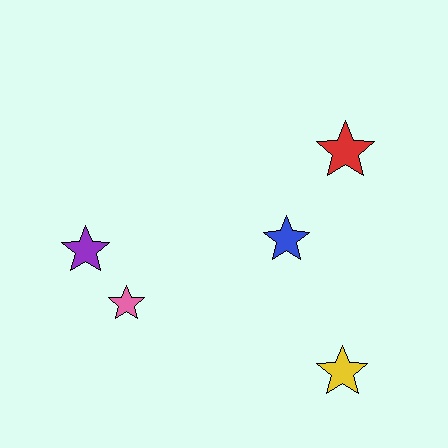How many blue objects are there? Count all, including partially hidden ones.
There is 1 blue object.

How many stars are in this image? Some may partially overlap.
There are 5 stars.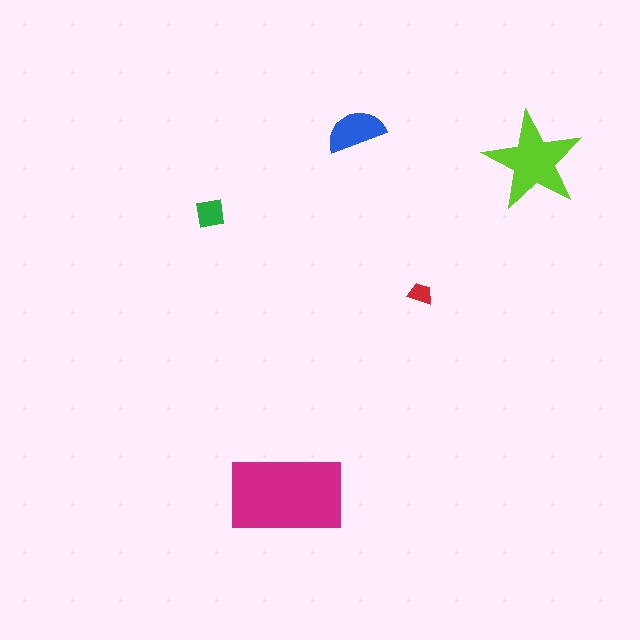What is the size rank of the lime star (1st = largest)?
2nd.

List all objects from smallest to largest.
The red trapezoid, the green square, the blue semicircle, the lime star, the magenta rectangle.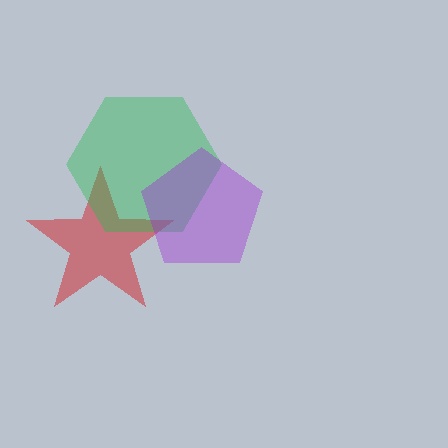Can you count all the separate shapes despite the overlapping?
Yes, there are 3 separate shapes.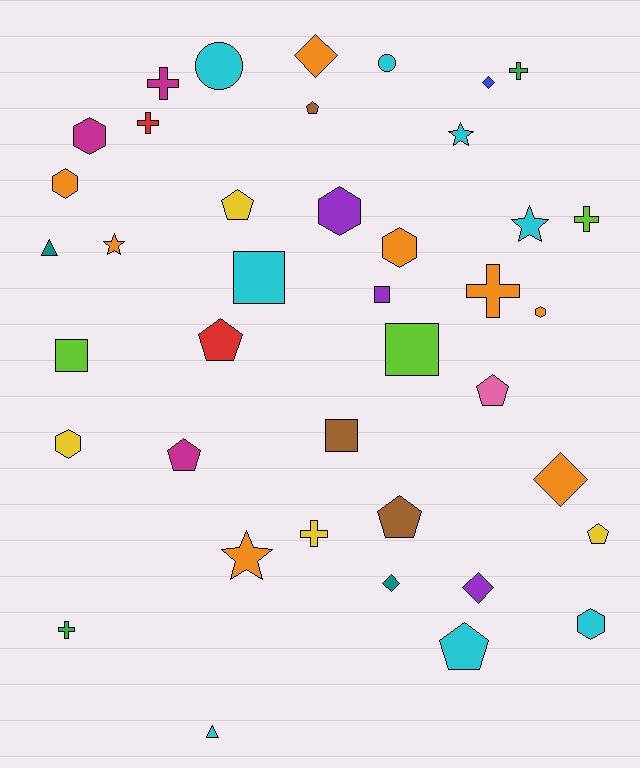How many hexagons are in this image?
There are 7 hexagons.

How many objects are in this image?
There are 40 objects.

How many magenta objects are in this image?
There are 3 magenta objects.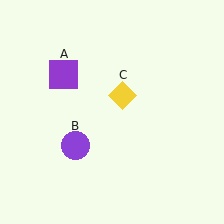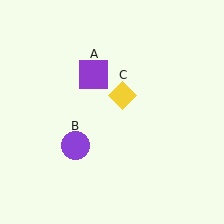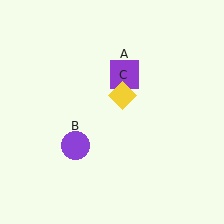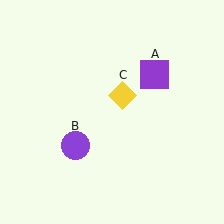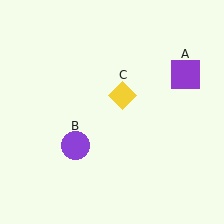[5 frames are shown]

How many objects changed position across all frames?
1 object changed position: purple square (object A).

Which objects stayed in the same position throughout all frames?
Purple circle (object B) and yellow diamond (object C) remained stationary.